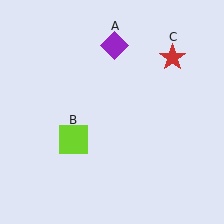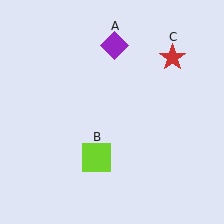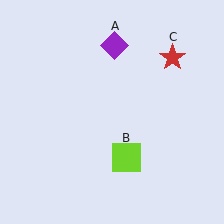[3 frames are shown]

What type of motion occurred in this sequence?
The lime square (object B) rotated counterclockwise around the center of the scene.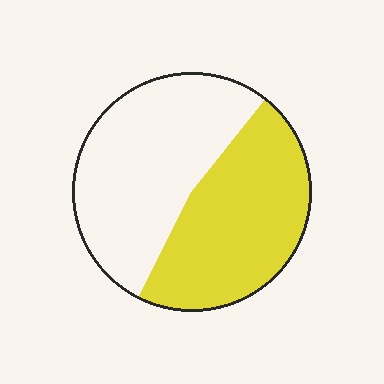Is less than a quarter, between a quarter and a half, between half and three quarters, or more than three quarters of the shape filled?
Between a quarter and a half.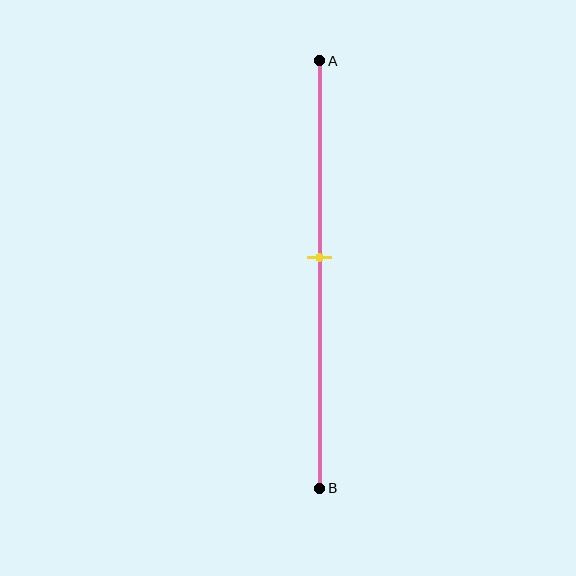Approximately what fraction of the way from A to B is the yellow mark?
The yellow mark is approximately 45% of the way from A to B.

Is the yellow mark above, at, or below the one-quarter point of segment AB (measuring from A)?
The yellow mark is below the one-quarter point of segment AB.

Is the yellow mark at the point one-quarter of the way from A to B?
No, the mark is at about 45% from A, not at the 25% one-quarter point.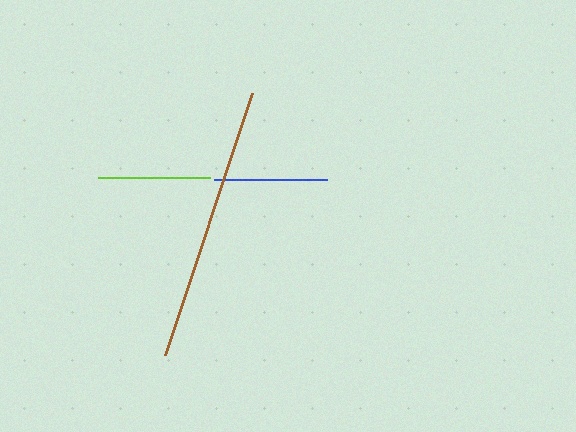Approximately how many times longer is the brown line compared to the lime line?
The brown line is approximately 2.5 times the length of the lime line.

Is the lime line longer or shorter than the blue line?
The blue line is longer than the lime line.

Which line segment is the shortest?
The lime line is the shortest at approximately 112 pixels.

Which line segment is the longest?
The brown line is the longest at approximately 277 pixels.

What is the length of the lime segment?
The lime segment is approximately 112 pixels long.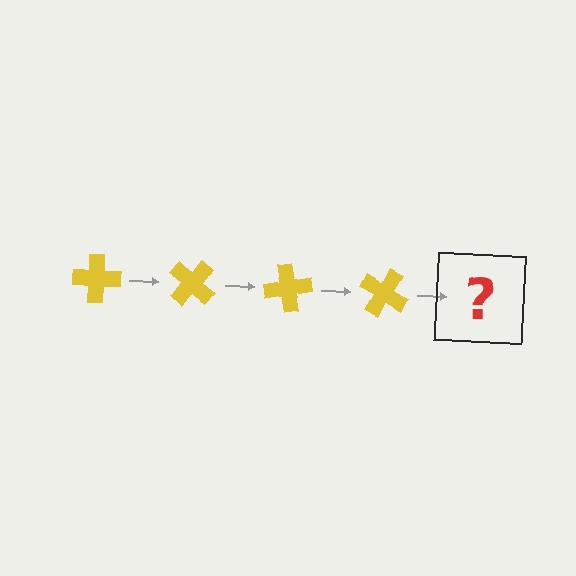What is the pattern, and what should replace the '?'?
The pattern is that the cross rotates 40 degrees each step. The '?' should be a yellow cross rotated 160 degrees.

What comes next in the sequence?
The next element should be a yellow cross rotated 160 degrees.